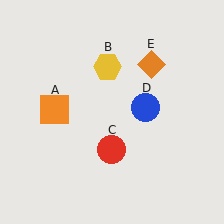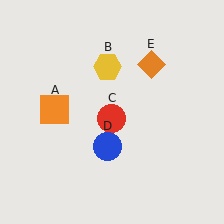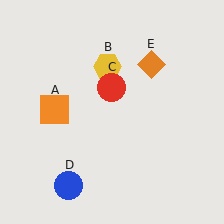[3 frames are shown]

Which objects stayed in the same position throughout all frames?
Orange square (object A) and yellow hexagon (object B) and orange diamond (object E) remained stationary.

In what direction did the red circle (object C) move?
The red circle (object C) moved up.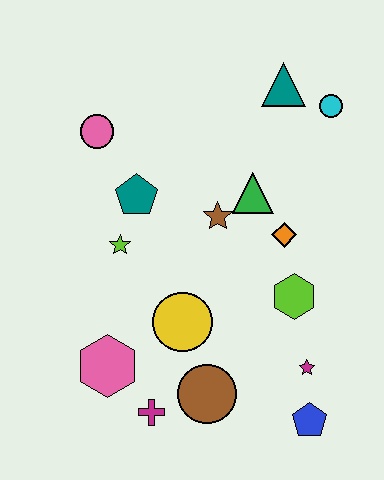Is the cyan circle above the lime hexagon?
Yes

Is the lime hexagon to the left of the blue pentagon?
Yes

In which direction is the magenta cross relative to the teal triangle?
The magenta cross is below the teal triangle.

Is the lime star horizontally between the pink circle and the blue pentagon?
Yes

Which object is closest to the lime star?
The teal pentagon is closest to the lime star.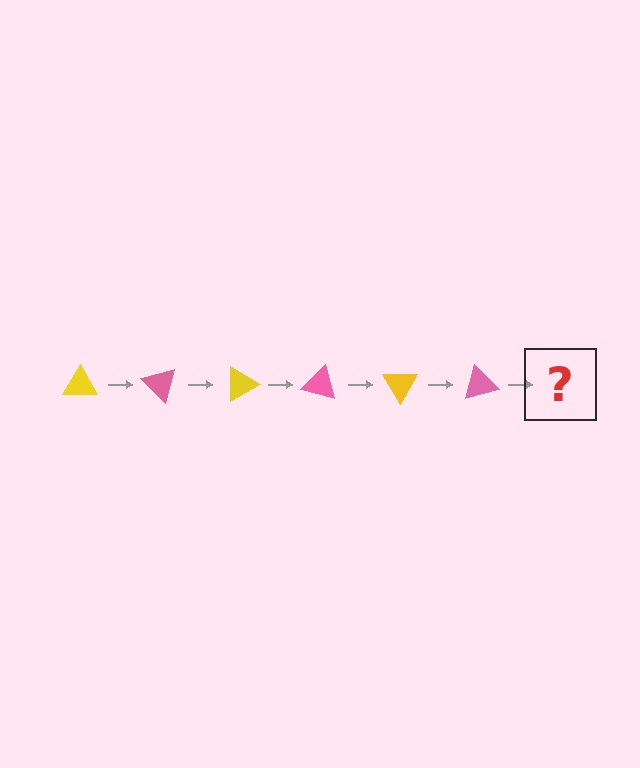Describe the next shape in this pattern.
It should be a yellow triangle, rotated 270 degrees from the start.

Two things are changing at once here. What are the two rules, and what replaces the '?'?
The two rules are that it rotates 45 degrees each step and the color cycles through yellow and pink. The '?' should be a yellow triangle, rotated 270 degrees from the start.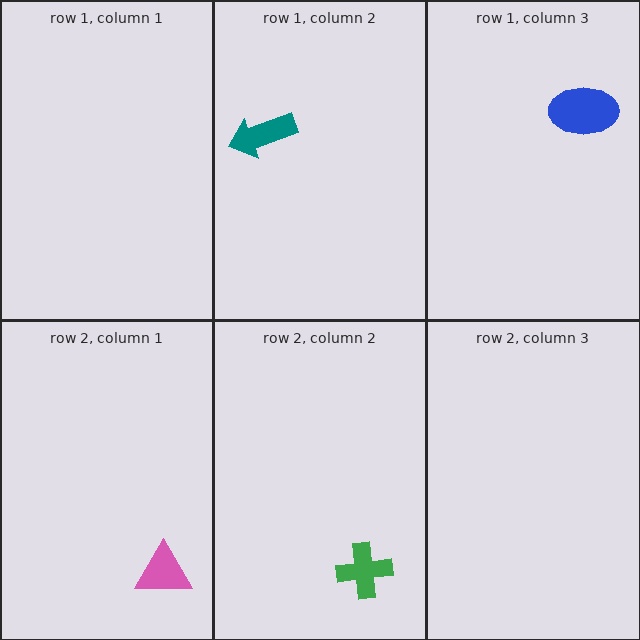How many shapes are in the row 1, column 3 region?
1.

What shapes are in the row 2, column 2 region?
The green cross.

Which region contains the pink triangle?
The row 2, column 1 region.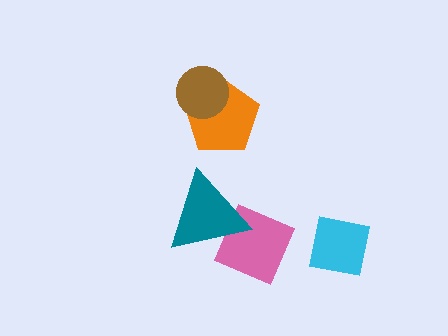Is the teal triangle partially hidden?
No, no other shape covers it.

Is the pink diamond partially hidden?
Yes, it is partially covered by another shape.